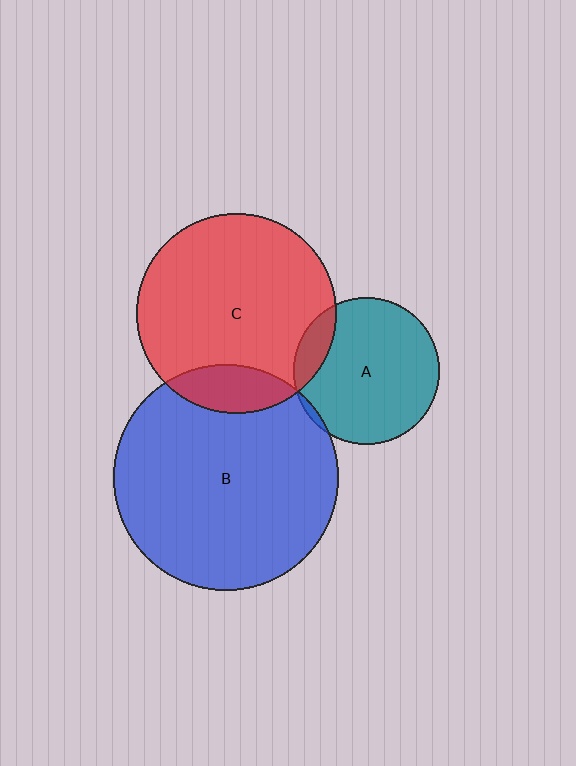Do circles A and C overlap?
Yes.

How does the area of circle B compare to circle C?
Approximately 1.3 times.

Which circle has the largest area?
Circle B (blue).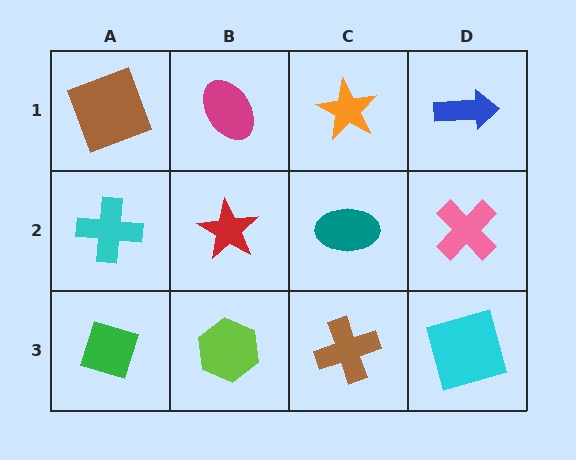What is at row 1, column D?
A blue arrow.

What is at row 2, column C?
A teal ellipse.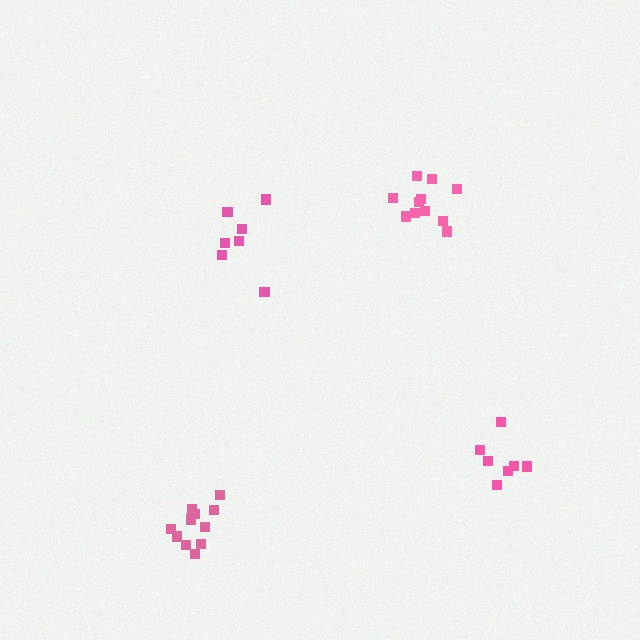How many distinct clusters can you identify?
There are 4 distinct clusters.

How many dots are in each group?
Group 1: 7 dots, Group 2: 11 dots, Group 3: 11 dots, Group 4: 7 dots (36 total).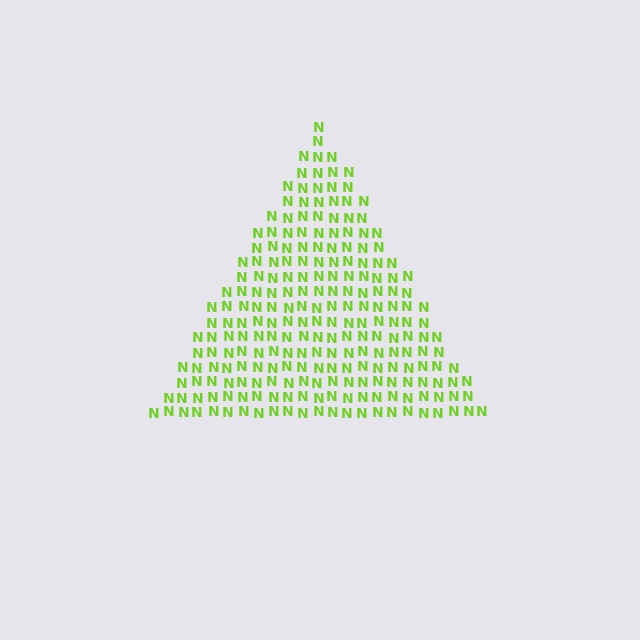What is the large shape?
The large shape is a triangle.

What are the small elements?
The small elements are letter N's.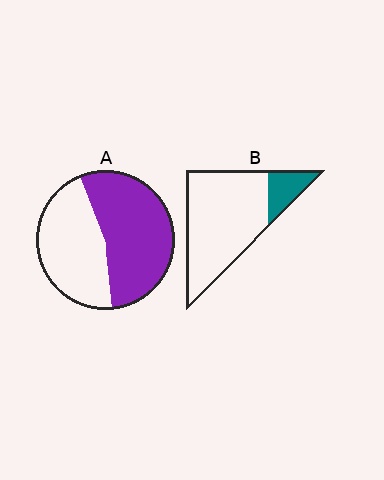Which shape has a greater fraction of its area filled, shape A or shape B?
Shape A.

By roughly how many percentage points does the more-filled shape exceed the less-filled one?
By roughly 40 percentage points (A over B).